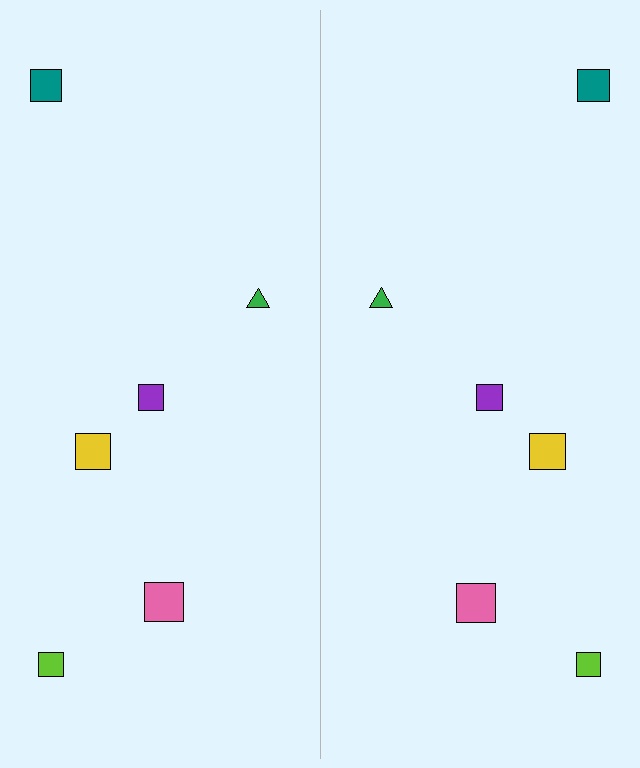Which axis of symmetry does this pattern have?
The pattern has a vertical axis of symmetry running through the center of the image.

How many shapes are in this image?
There are 12 shapes in this image.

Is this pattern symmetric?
Yes, this pattern has bilateral (reflection) symmetry.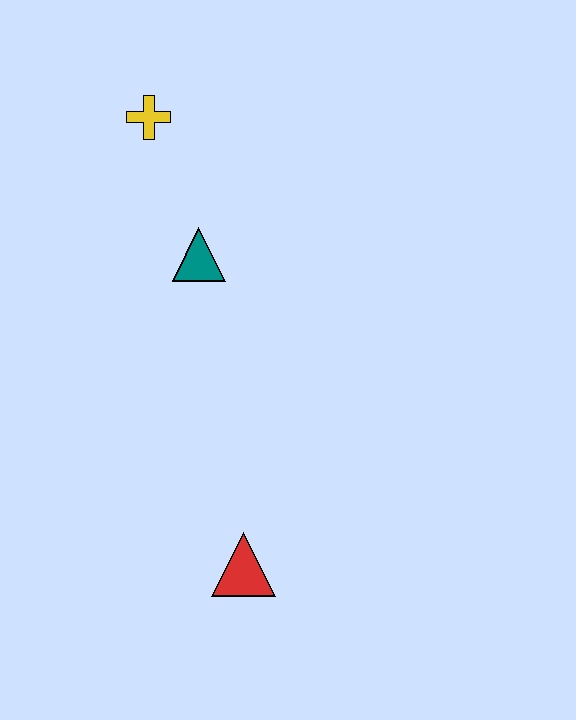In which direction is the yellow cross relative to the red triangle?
The yellow cross is above the red triangle.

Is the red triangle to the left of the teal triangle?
No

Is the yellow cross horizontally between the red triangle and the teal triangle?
No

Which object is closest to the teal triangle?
The yellow cross is closest to the teal triangle.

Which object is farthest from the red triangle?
The yellow cross is farthest from the red triangle.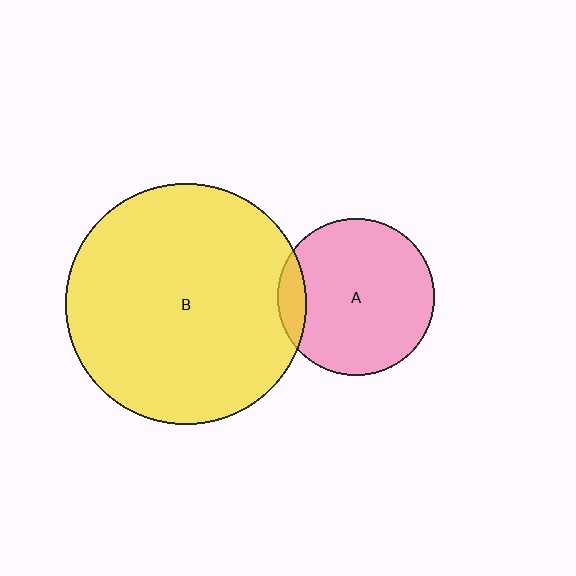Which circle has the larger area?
Circle B (yellow).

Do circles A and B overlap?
Yes.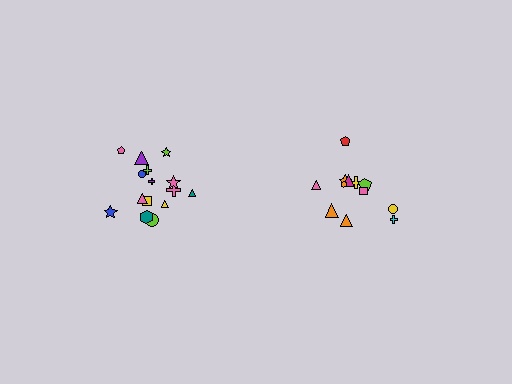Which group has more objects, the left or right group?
The left group.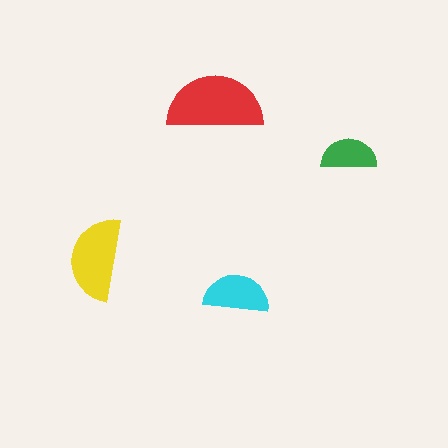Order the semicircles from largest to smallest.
the red one, the yellow one, the cyan one, the green one.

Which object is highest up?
The red semicircle is topmost.